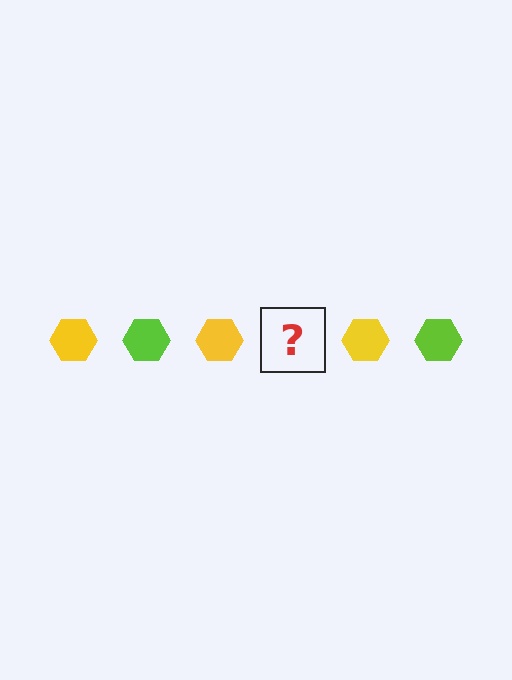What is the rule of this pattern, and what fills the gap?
The rule is that the pattern cycles through yellow, lime hexagons. The gap should be filled with a lime hexagon.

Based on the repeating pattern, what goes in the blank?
The blank should be a lime hexagon.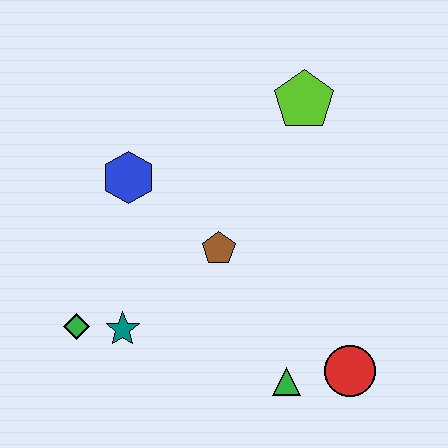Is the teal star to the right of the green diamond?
Yes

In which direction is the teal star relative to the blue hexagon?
The teal star is below the blue hexagon.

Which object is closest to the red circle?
The green triangle is closest to the red circle.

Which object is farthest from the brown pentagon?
The red circle is farthest from the brown pentagon.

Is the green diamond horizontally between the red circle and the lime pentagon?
No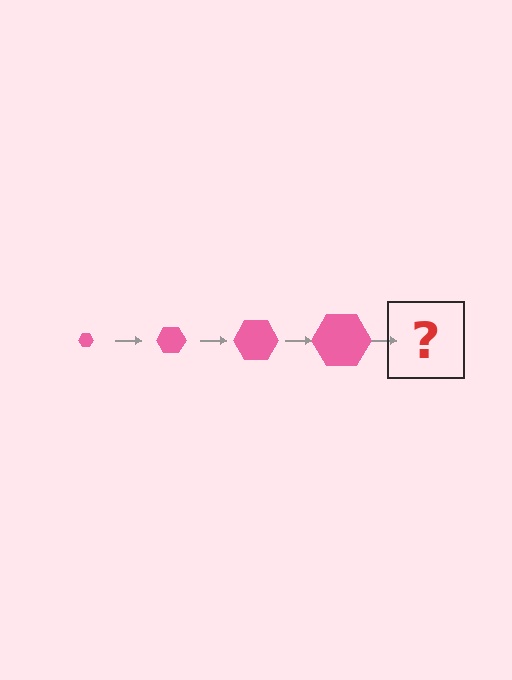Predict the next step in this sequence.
The next step is a pink hexagon, larger than the previous one.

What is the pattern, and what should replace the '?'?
The pattern is that the hexagon gets progressively larger each step. The '?' should be a pink hexagon, larger than the previous one.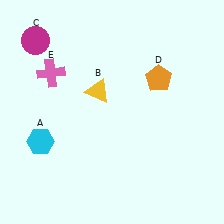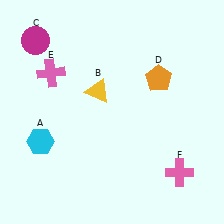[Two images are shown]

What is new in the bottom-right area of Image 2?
A pink cross (F) was added in the bottom-right area of Image 2.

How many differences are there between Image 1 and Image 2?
There is 1 difference between the two images.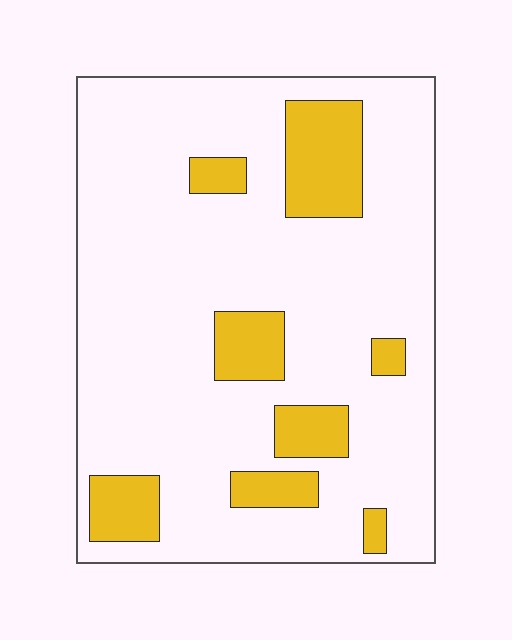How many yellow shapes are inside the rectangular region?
8.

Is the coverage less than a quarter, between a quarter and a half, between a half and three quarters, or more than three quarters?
Less than a quarter.